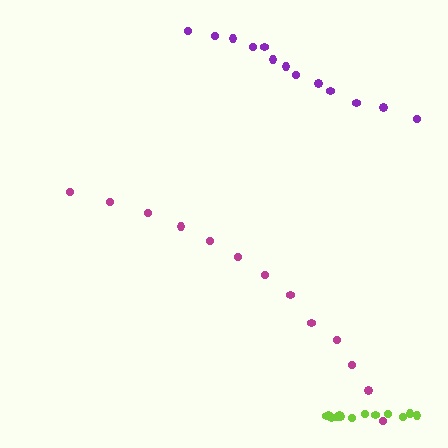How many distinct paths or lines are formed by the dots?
There are 3 distinct paths.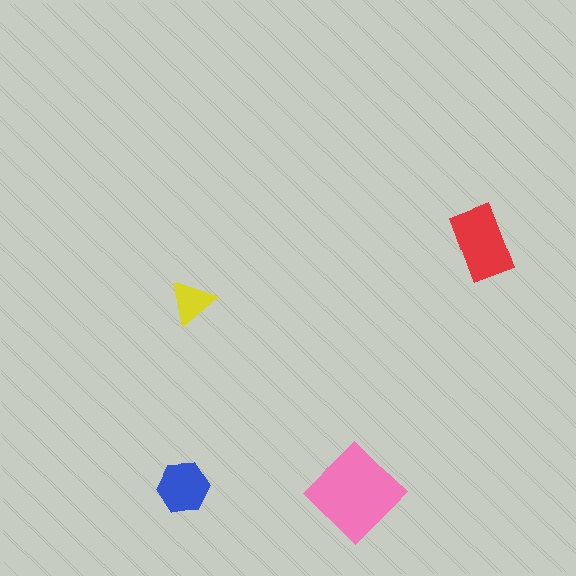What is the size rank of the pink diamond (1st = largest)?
1st.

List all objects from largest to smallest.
The pink diamond, the red rectangle, the blue hexagon, the yellow triangle.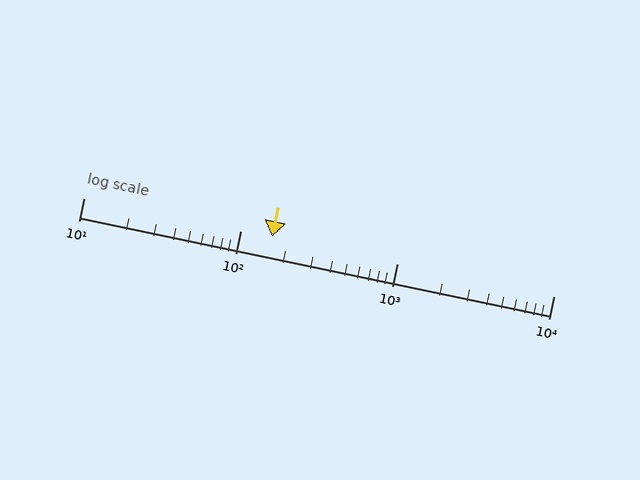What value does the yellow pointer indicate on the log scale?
The pointer indicates approximately 160.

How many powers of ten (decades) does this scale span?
The scale spans 3 decades, from 10 to 10000.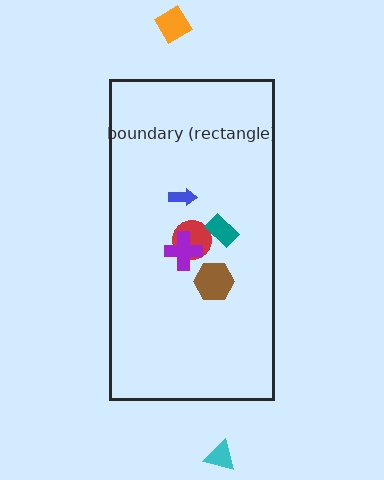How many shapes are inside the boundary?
5 inside, 2 outside.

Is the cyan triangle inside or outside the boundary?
Outside.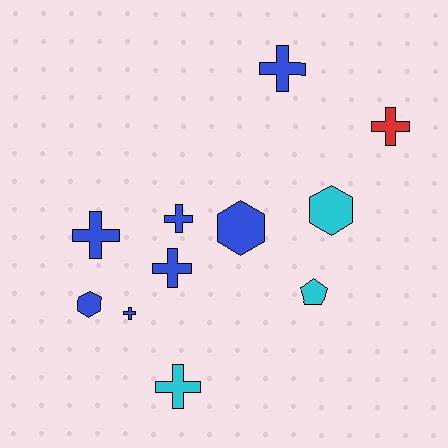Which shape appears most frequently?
Cross, with 7 objects.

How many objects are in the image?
There are 11 objects.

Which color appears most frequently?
Blue, with 7 objects.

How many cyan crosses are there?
There is 1 cyan cross.